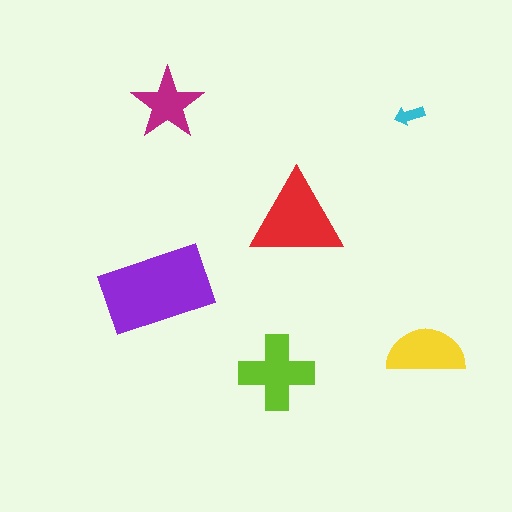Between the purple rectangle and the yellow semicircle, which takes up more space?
The purple rectangle.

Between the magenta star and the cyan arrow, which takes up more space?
The magenta star.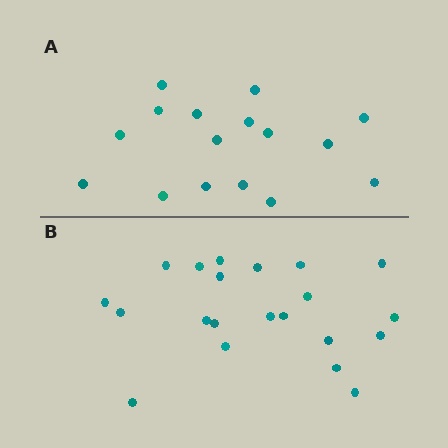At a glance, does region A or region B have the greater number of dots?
Region B (the bottom region) has more dots.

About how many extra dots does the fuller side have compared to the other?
Region B has about 5 more dots than region A.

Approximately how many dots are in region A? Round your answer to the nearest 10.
About 20 dots. (The exact count is 16, which rounds to 20.)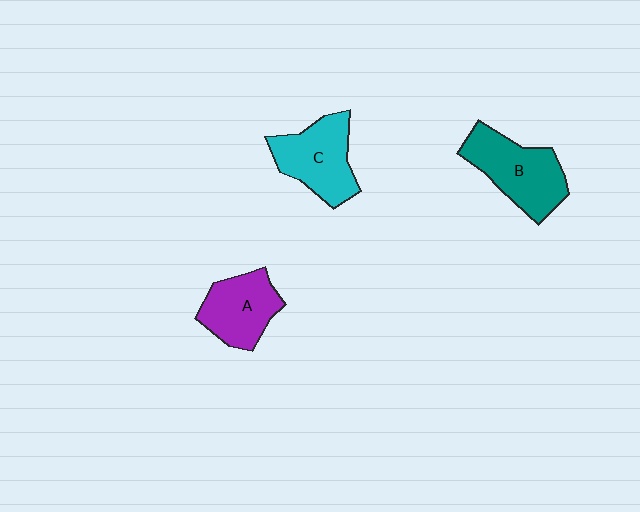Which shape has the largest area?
Shape B (teal).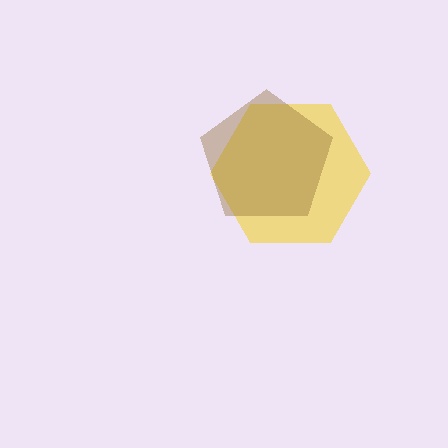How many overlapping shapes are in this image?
There are 2 overlapping shapes in the image.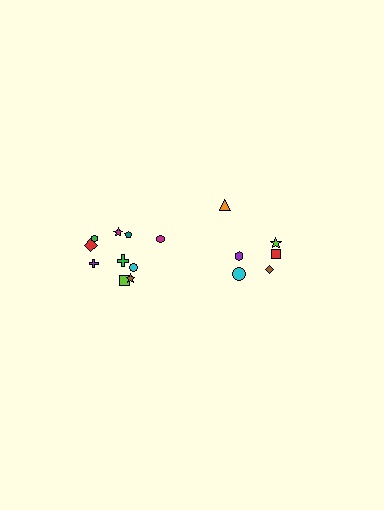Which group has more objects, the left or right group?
The left group.